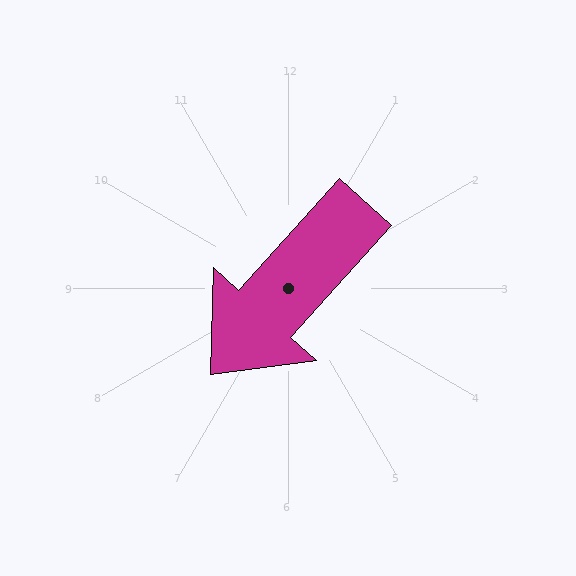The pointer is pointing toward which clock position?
Roughly 7 o'clock.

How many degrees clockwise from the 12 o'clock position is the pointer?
Approximately 222 degrees.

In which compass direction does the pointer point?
Southwest.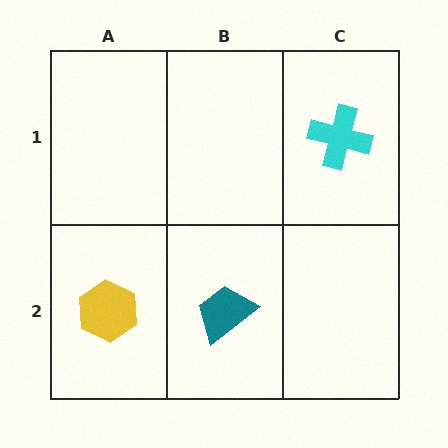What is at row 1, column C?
A cyan cross.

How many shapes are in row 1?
1 shape.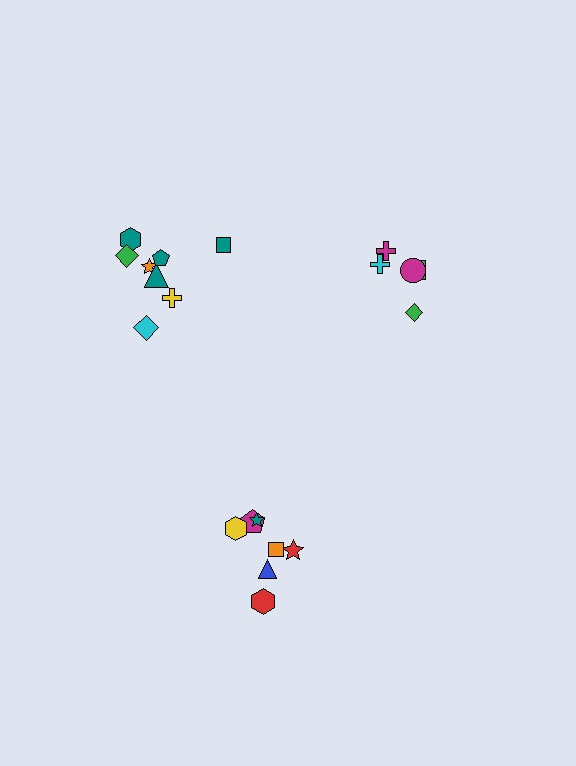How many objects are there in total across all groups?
There are 20 objects.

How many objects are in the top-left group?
There are 8 objects.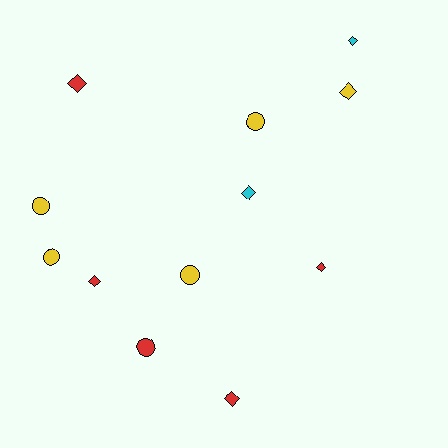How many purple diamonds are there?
There are no purple diamonds.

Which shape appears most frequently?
Diamond, with 7 objects.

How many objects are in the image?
There are 12 objects.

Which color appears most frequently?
Red, with 5 objects.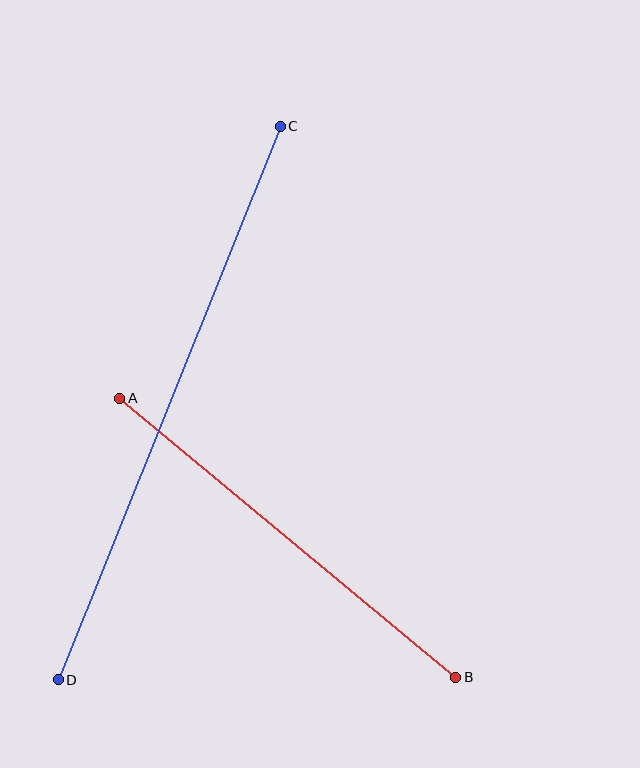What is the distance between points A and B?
The distance is approximately 437 pixels.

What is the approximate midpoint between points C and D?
The midpoint is at approximately (169, 403) pixels.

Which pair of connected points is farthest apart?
Points C and D are farthest apart.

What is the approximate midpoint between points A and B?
The midpoint is at approximately (288, 538) pixels.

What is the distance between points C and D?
The distance is approximately 596 pixels.